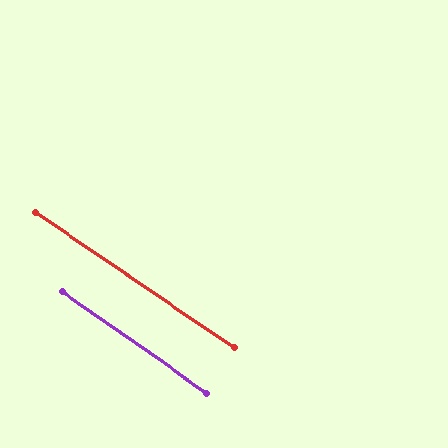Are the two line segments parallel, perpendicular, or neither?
Parallel — their directions differ by only 1.0°.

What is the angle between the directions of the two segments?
Approximately 1 degree.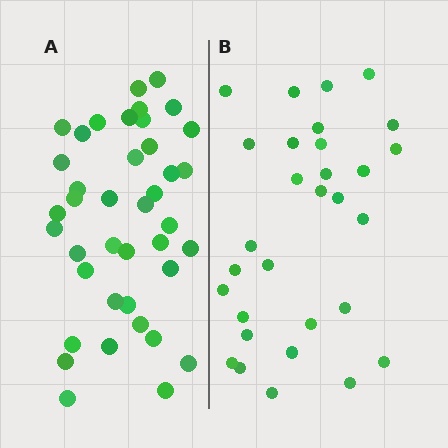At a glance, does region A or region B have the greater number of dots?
Region A (the left region) has more dots.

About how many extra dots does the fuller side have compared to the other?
Region A has roughly 10 or so more dots than region B.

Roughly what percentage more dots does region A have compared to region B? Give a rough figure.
About 35% more.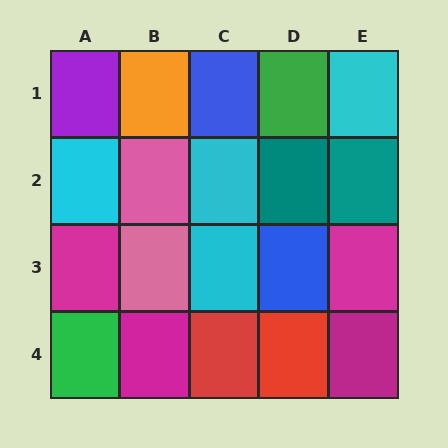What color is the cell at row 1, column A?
Purple.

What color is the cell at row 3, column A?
Magenta.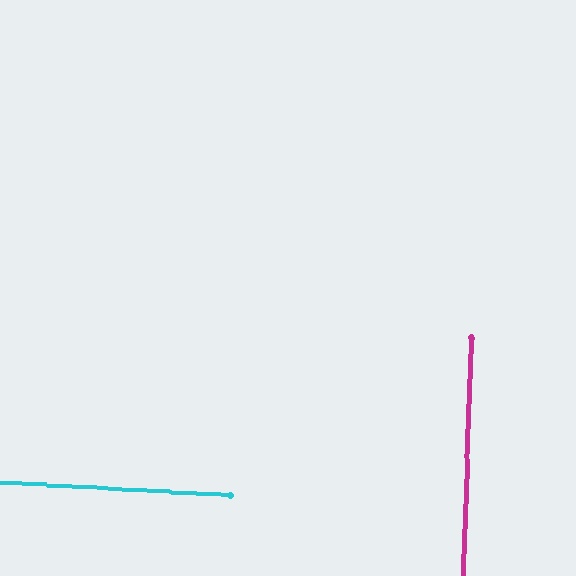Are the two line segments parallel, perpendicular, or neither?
Perpendicular — they meet at approximately 89°.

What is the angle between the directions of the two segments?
Approximately 89 degrees.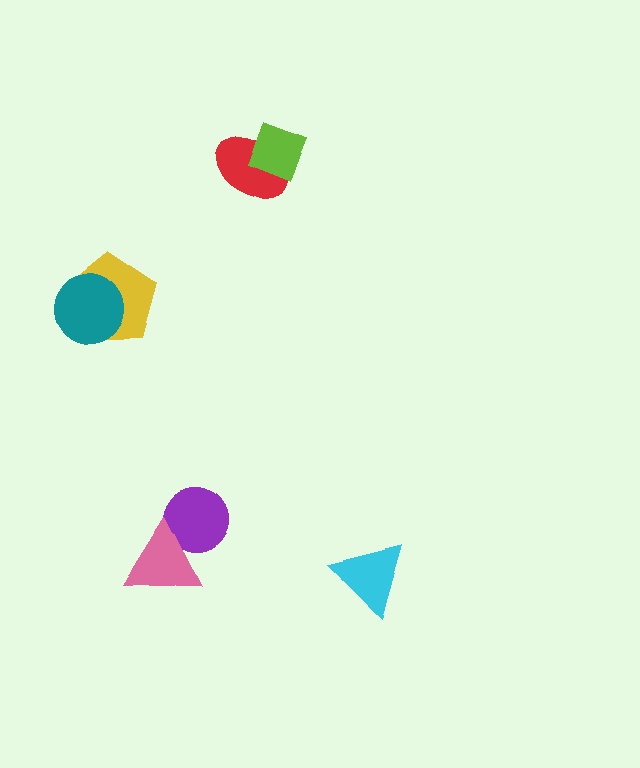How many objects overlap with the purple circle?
1 object overlaps with the purple circle.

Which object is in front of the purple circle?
The pink triangle is in front of the purple circle.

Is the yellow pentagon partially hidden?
Yes, it is partially covered by another shape.